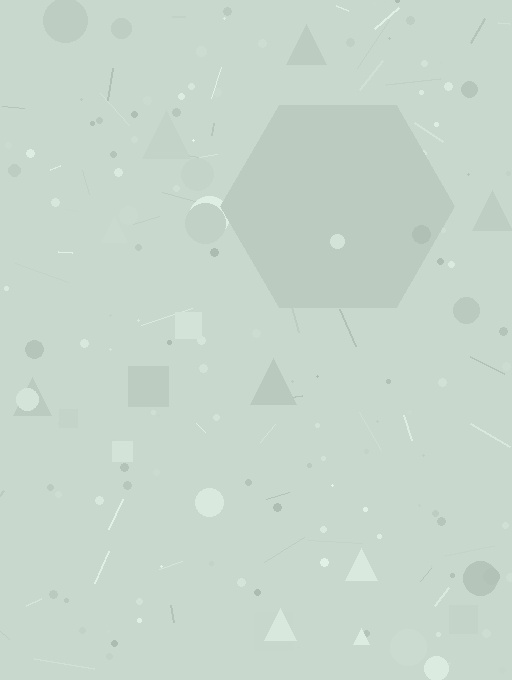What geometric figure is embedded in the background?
A hexagon is embedded in the background.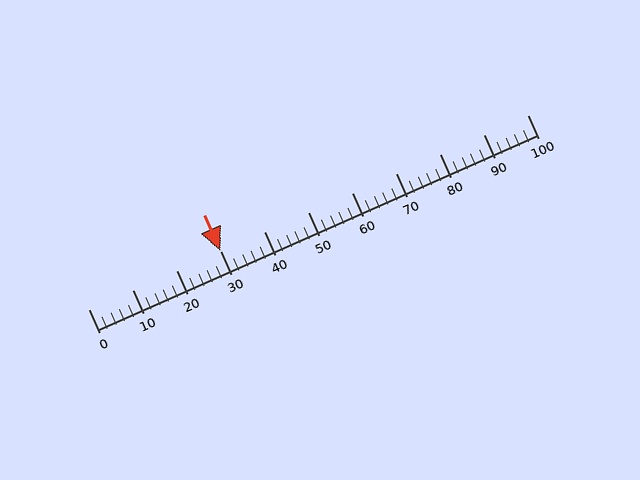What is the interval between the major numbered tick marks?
The major tick marks are spaced 10 units apart.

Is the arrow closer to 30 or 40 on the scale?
The arrow is closer to 30.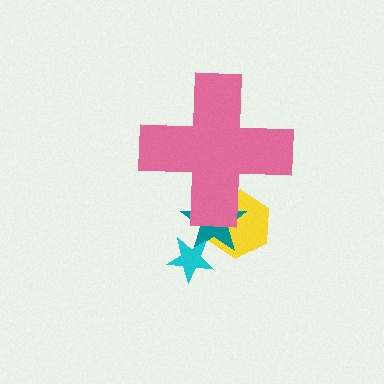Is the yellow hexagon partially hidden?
Yes, the yellow hexagon is partially hidden behind the pink cross.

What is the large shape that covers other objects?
A pink cross.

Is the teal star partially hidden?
Yes, the teal star is partially hidden behind the pink cross.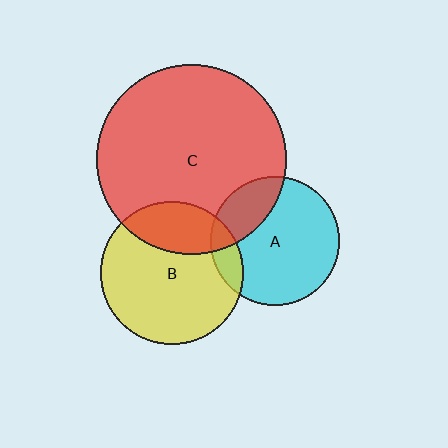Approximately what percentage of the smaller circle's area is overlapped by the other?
Approximately 25%.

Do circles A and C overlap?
Yes.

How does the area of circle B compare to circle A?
Approximately 1.2 times.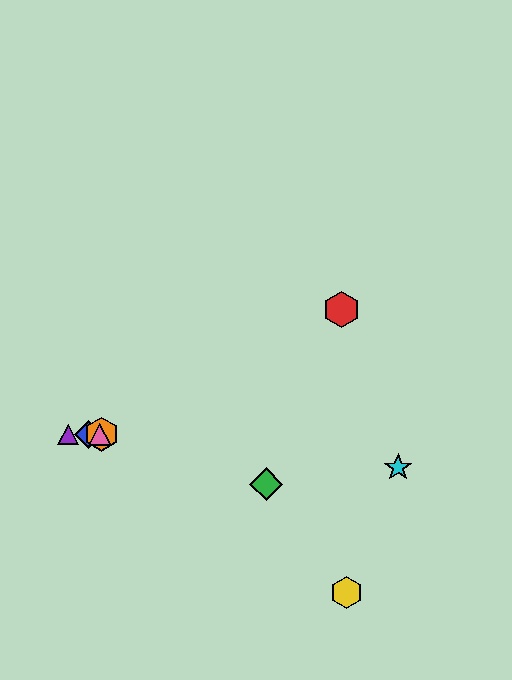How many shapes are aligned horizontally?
4 shapes (the blue diamond, the purple triangle, the orange hexagon, the pink triangle) are aligned horizontally.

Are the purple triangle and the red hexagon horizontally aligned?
No, the purple triangle is at y≈434 and the red hexagon is at y≈310.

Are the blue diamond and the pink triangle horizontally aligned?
Yes, both are at y≈434.